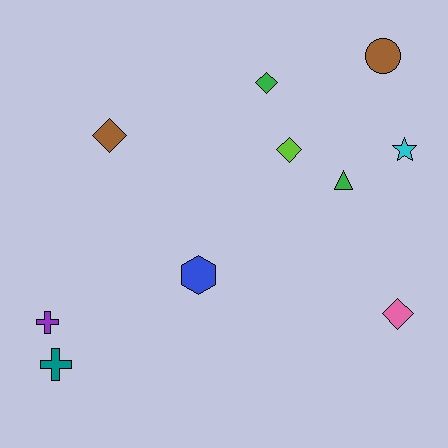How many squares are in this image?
There are no squares.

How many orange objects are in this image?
There are no orange objects.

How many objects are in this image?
There are 10 objects.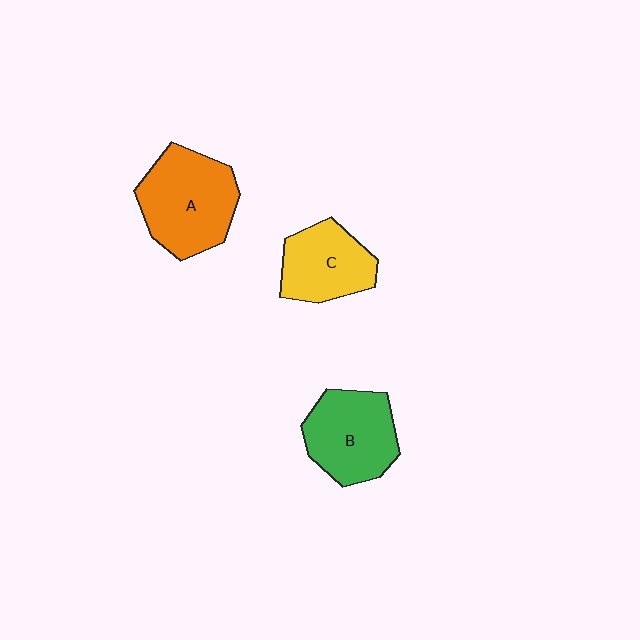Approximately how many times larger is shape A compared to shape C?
Approximately 1.4 times.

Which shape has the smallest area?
Shape C (yellow).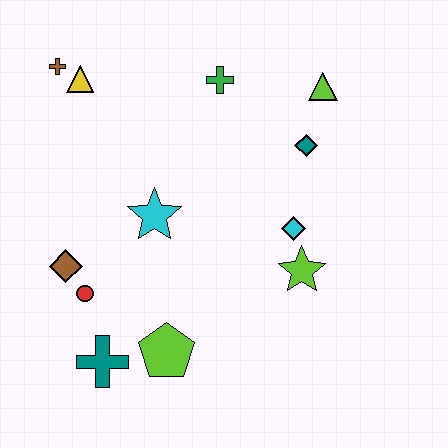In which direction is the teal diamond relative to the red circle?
The teal diamond is to the right of the red circle.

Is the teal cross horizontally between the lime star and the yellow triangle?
Yes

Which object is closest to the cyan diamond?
The lime star is closest to the cyan diamond.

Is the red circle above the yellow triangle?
No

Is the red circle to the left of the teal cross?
Yes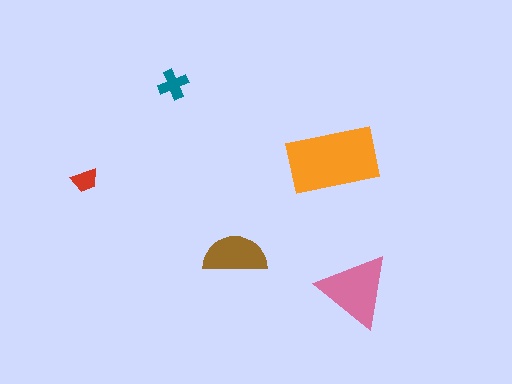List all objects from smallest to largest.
The red trapezoid, the teal cross, the brown semicircle, the pink triangle, the orange rectangle.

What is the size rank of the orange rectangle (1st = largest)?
1st.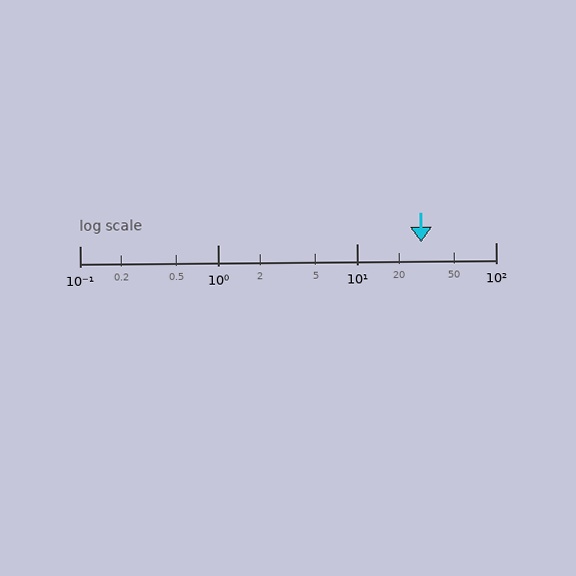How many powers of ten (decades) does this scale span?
The scale spans 3 decades, from 0.1 to 100.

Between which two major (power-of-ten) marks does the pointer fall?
The pointer is between 10 and 100.